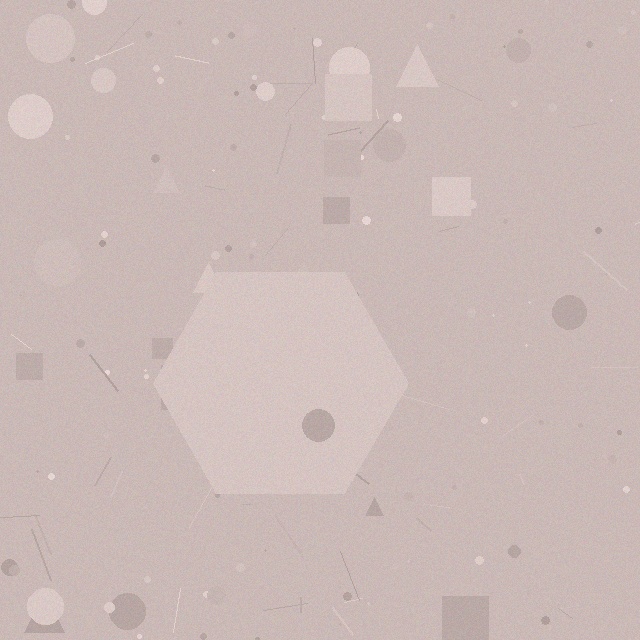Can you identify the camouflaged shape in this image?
The camouflaged shape is a hexagon.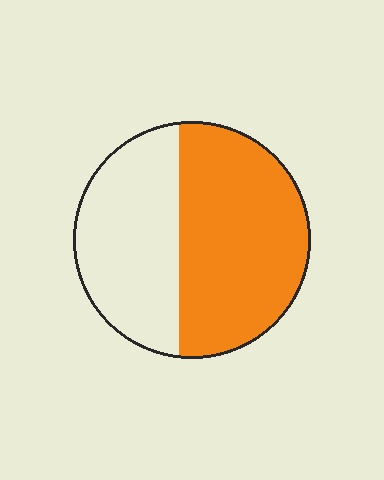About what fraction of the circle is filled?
About three fifths (3/5).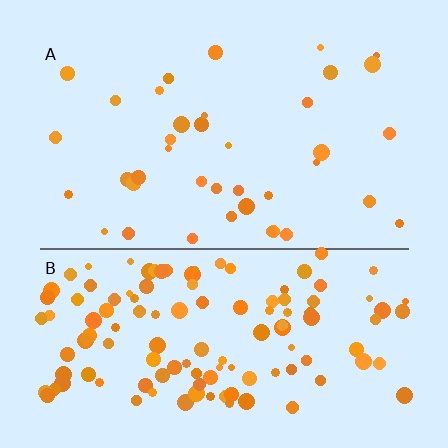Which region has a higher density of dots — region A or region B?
B (the bottom).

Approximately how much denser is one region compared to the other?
Approximately 3.4× — region B over region A.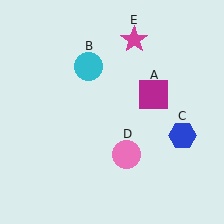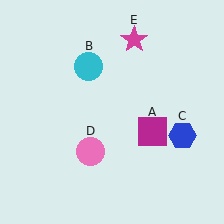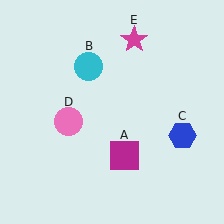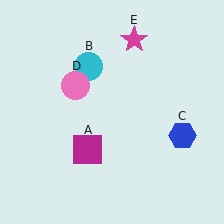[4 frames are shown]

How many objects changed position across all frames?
2 objects changed position: magenta square (object A), pink circle (object D).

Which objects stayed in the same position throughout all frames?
Cyan circle (object B) and blue hexagon (object C) and magenta star (object E) remained stationary.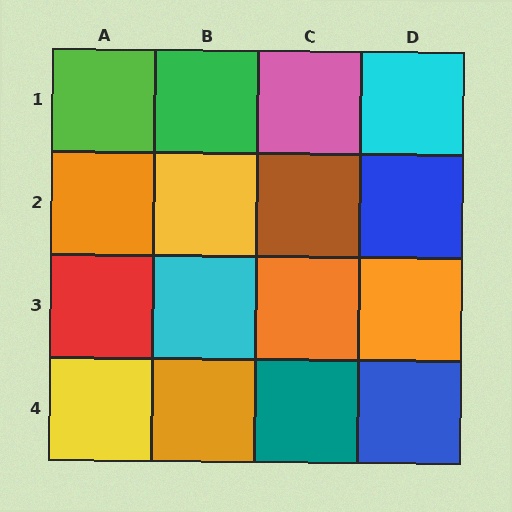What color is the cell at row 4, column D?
Blue.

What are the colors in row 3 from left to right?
Red, cyan, orange, orange.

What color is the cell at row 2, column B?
Yellow.